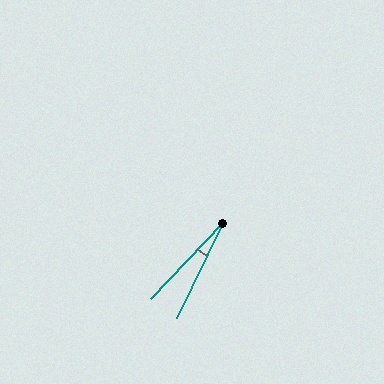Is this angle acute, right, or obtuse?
It is acute.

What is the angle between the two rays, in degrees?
Approximately 18 degrees.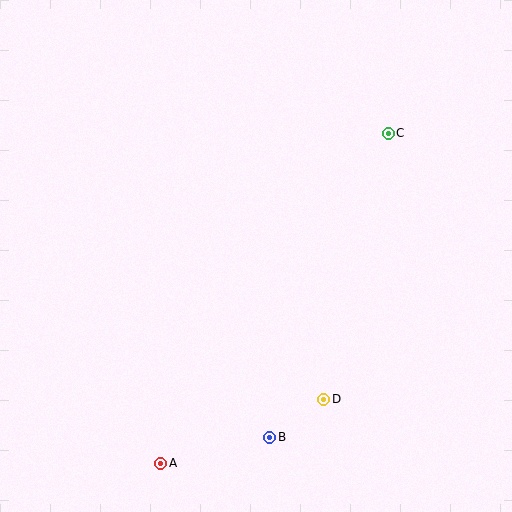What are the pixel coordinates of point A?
Point A is at (161, 463).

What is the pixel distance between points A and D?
The distance between A and D is 175 pixels.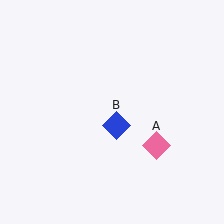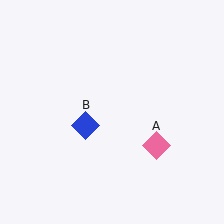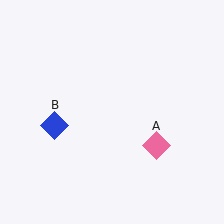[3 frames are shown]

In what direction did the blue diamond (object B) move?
The blue diamond (object B) moved left.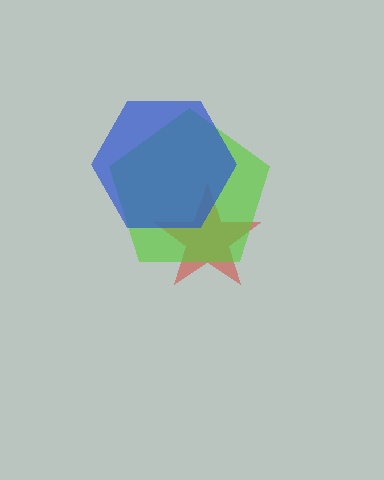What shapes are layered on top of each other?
The layered shapes are: a red star, a lime pentagon, a blue hexagon.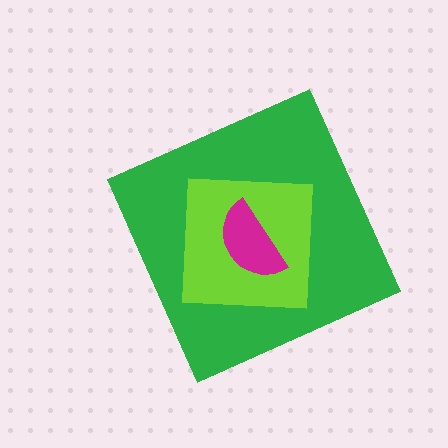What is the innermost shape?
The magenta semicircle.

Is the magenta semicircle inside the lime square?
Yes.